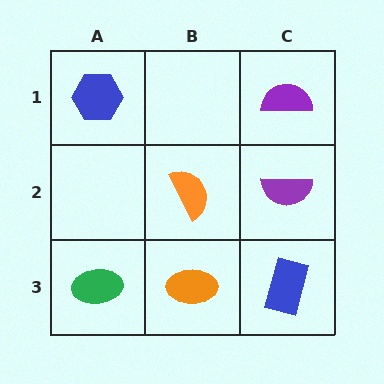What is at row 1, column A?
A blue hexagon.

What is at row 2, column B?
An orange semicircle.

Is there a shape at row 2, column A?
No, that cell is empty.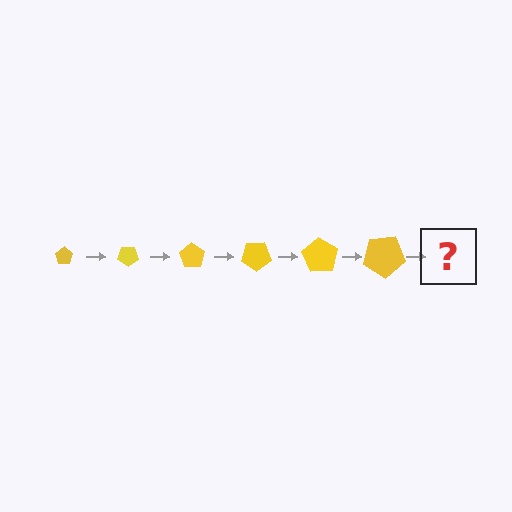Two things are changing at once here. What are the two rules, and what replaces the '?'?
The two rules are that the pentagon grows larger each step and it rotates 35 degrees each step. The '?' should be a pentagon, larger than the previous one and rotated 210 degrees from the start.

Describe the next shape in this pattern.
It should be a pentagon, larger than the previous one and rotated 210 degrees from the start.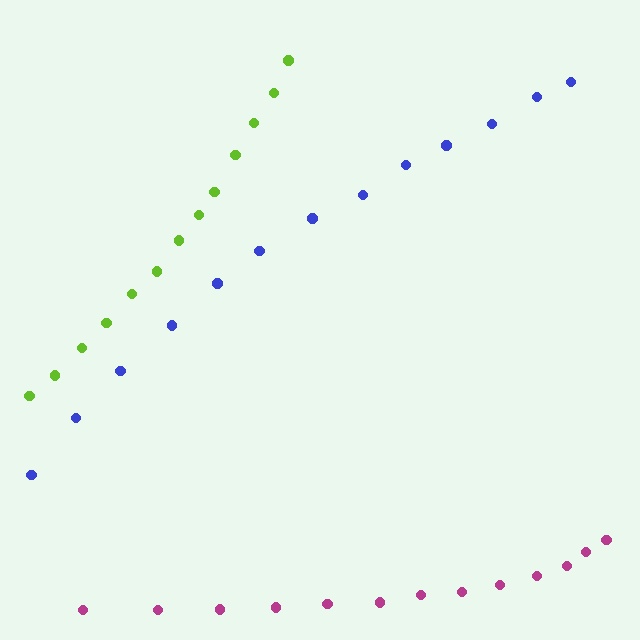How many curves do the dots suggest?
There are 3 distinct paths.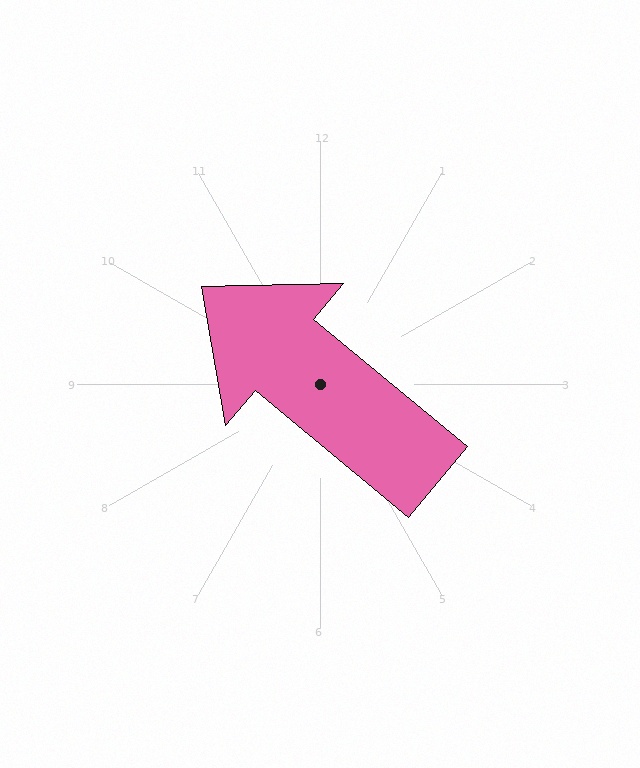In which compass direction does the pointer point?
Northwest.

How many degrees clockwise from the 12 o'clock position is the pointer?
Approximately 310 degrees.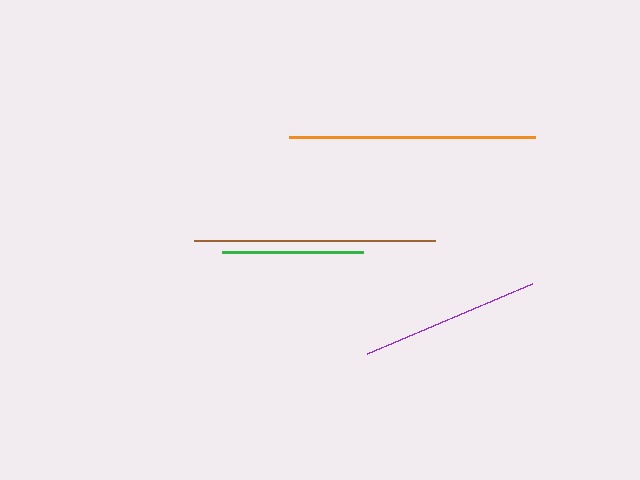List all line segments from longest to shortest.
From longest to shortest: orange, brown, purple, green.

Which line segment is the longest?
The orange line is the longest at approximately 246 pixels.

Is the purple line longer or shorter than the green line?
The purple line is longer than the green line.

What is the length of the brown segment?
The brown segment is approximately 241 pixels long.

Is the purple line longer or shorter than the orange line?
The orange line is longer than the purple line.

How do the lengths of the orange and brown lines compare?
The orange and brown lines are approximately the same length.